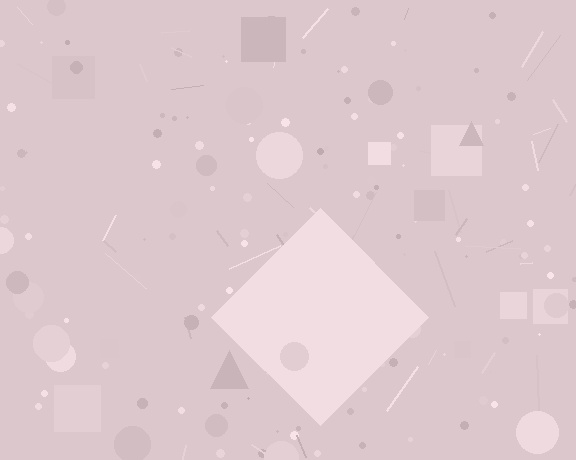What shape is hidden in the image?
A diamond is hidden in the image.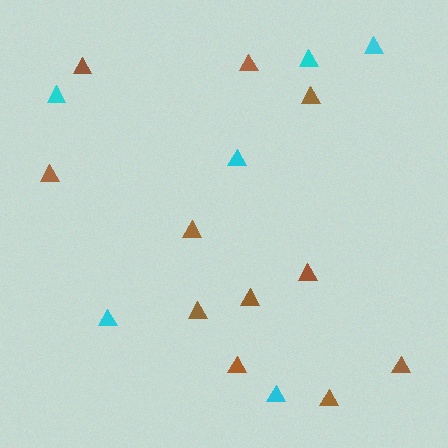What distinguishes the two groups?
There are 2 groups: one group of brown triangles (11) and one group of cyan triangles (6).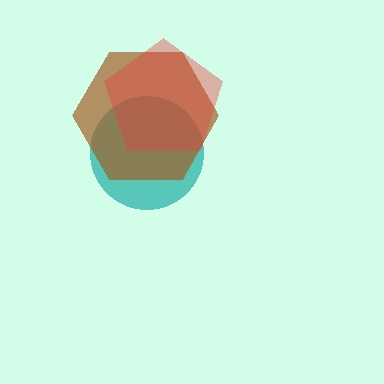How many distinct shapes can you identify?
There are 3 distinct shapes: a teal circle, a brown hexagon, a red pentagon.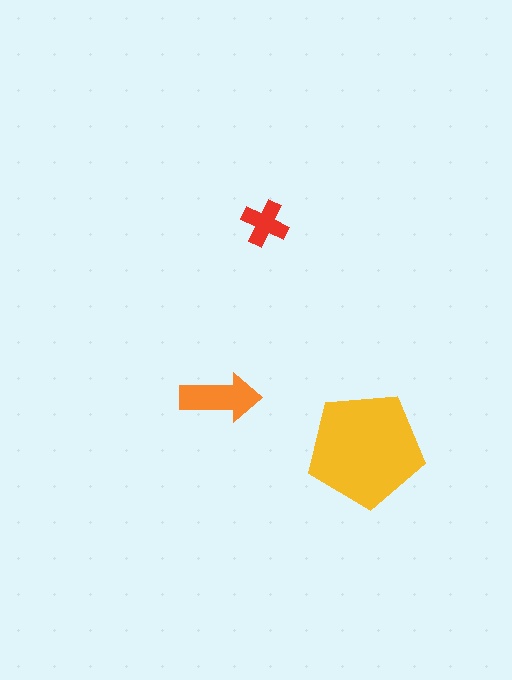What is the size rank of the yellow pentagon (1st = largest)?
1st.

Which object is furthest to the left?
The orange arrow is leftmost.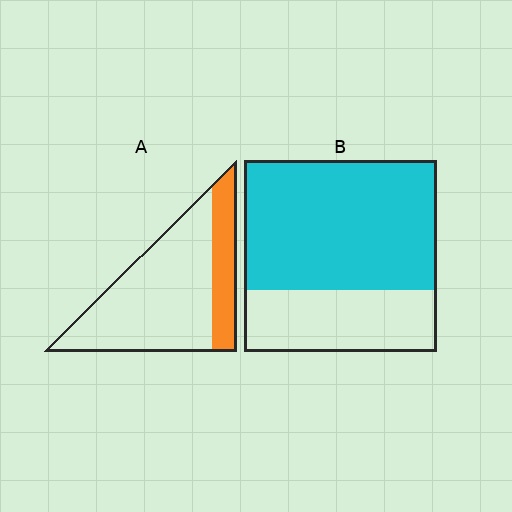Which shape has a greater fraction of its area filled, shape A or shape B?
Shape B.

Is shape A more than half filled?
No.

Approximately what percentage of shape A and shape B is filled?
A is approximately 25% and B is approximately 70%.